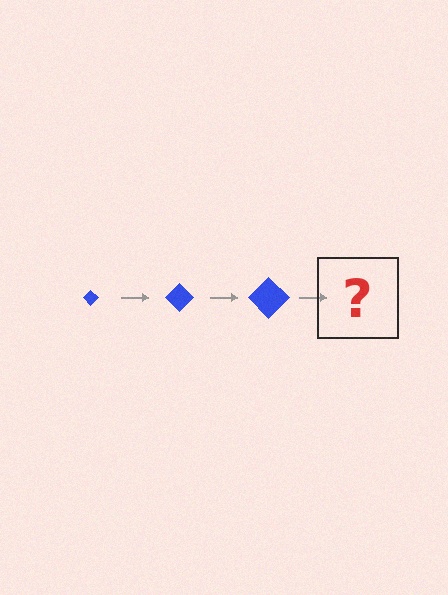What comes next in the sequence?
The next element should be a blue diamond, larger than the previous one.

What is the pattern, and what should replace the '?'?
The pattern is that the diamond gets progressively larger each step. The '?' should be a blue diamond, larger than the previous one.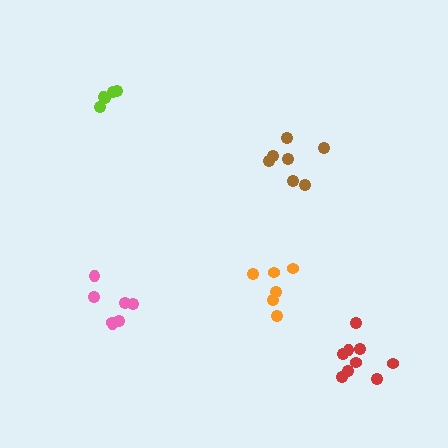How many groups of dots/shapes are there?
There are 5 groups.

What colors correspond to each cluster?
The clusters are colored: brown, orange, pink, lime, red.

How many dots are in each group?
Group 1: 7 dots, Group 2: 6 dots, Group 3: 7 dots, Group 4: 5 dots, Group 5: 9 dots (34 total).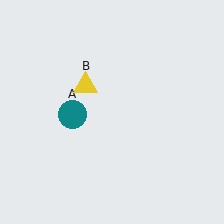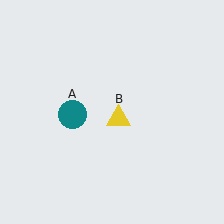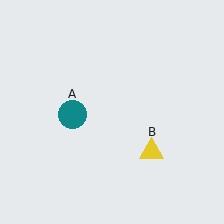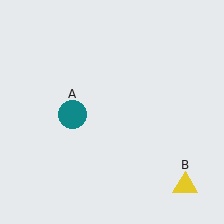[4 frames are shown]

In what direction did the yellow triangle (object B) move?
The yellow triangle (object B) moved down and to the right.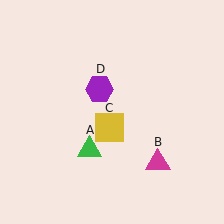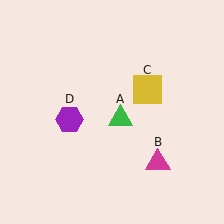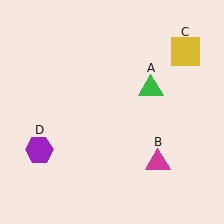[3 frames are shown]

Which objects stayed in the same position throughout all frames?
Magenta triangle (object B) remained stationary.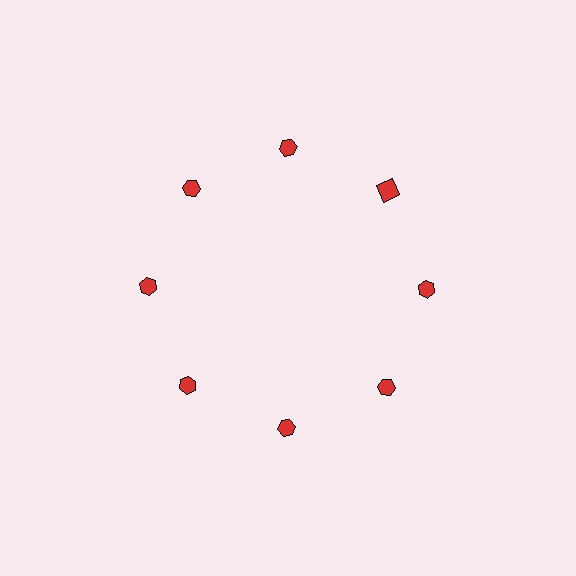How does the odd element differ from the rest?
It has a different shape: square instead of hexagon.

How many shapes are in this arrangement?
There are 8 shapes arranged in a ring pattern.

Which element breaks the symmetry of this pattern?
The red square at roughly the 2 o'clock position breaks the symmetry. All other shapes are red hexagons.